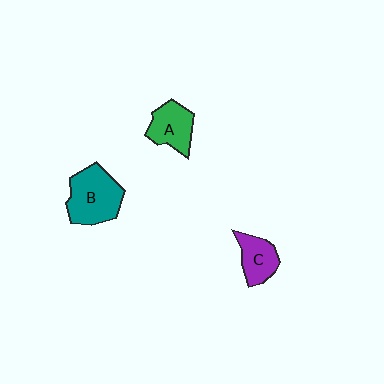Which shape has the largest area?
Shape B (teal).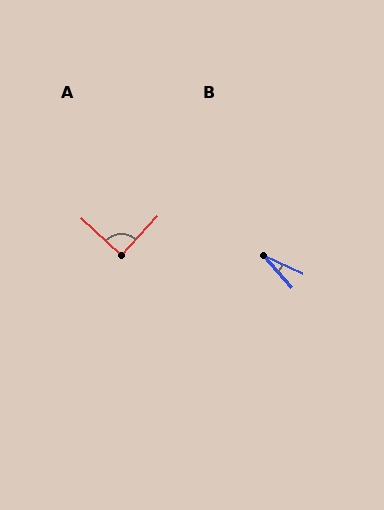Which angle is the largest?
A, at approximately 90 degrees.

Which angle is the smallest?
B, at approximately 23 degrees.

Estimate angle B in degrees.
Approximately 23 degrees.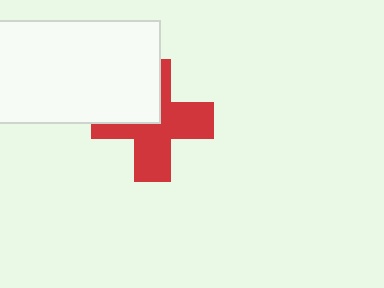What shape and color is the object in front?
The object in front is a white rectangle.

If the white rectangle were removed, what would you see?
You would see the complete red cross.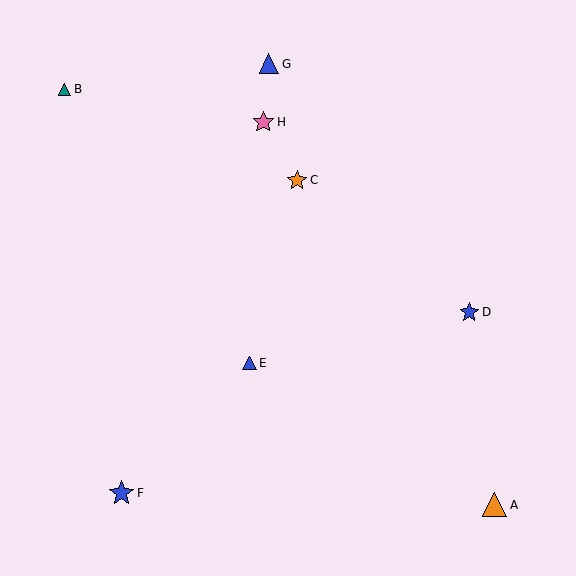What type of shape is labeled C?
Shape C is an orange star.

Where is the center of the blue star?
The center of the blue star is at (469, 312).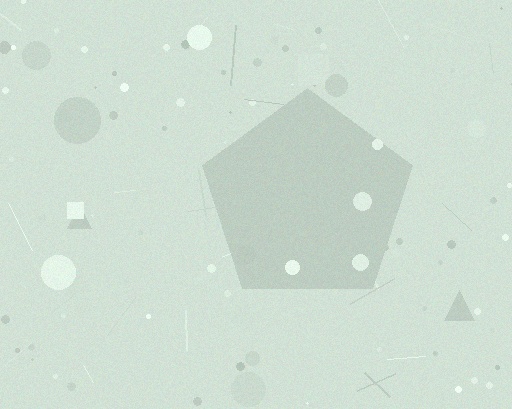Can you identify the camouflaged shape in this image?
The camouflaged shape is a pentagon.